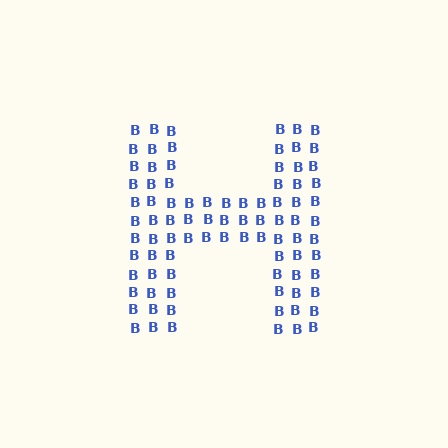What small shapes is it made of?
It is made of small letter B's.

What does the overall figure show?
The overall figure shows the letter H.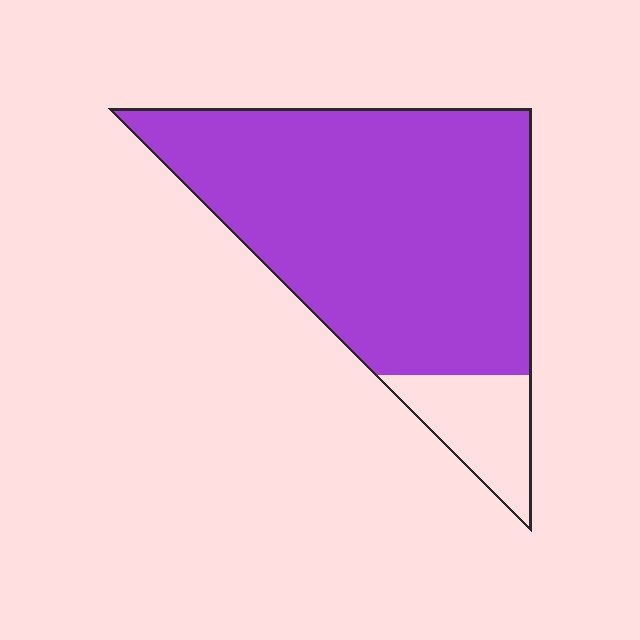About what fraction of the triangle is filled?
About seven eighths (7/8).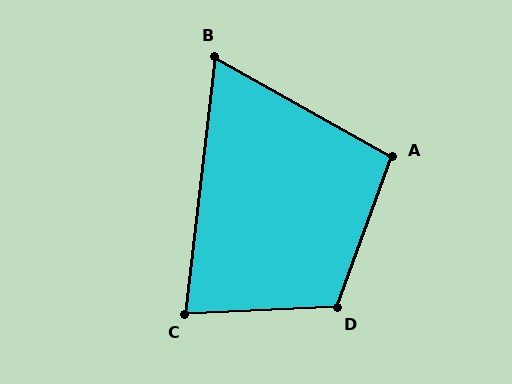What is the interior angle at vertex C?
Approximately 81 degrees (acute).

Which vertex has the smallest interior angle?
B, at approximately 67 degrees.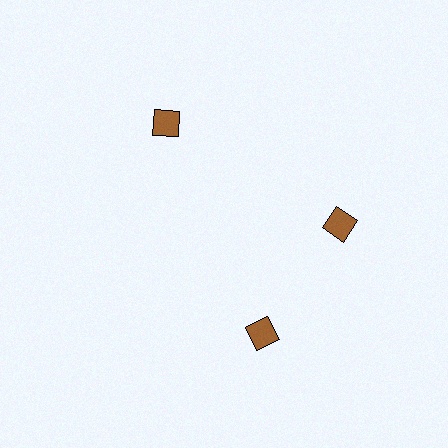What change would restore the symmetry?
The symmetry would be restored by rotating it back into even spacing with its neighbors so that all 3 diamonds sit at equal angles and equal distance from the center.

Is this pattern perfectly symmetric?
No. The 3 brown diamonds are arranged in a ring, but one element near the 7 o'clock position is rotated out of alignment along the ring, breaking the 3-fold rotational symmetry.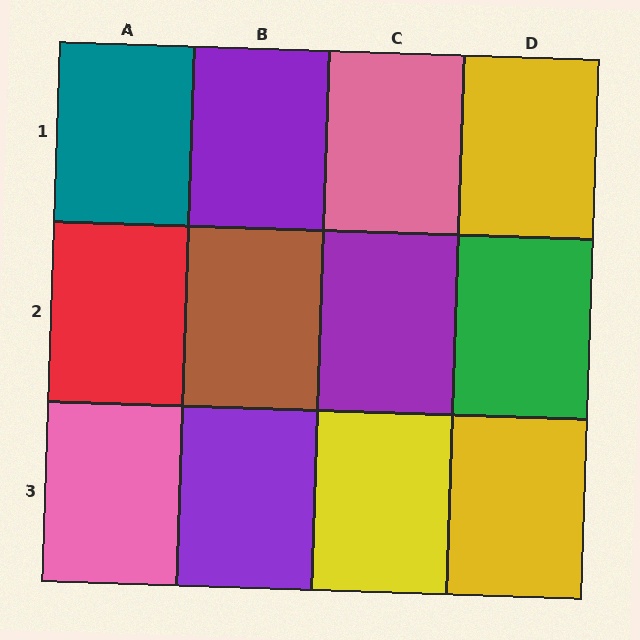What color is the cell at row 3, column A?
Pink.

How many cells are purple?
3 cells are purple.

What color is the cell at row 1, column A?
Teal.